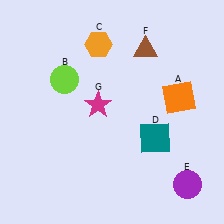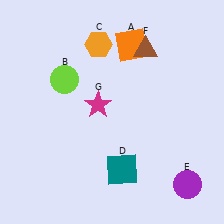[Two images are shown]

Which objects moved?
The objects that moved are: the orange square (A), the teal square (D).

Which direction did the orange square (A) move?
The orange square (A) moved up.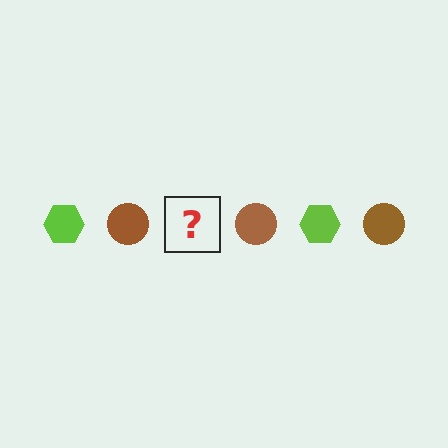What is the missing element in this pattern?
The missing element is a lime hexagon.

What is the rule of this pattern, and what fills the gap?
The rule is that the pattern alternates between lime hexagon and brown circle. The gap should be filled with a lime hexagon.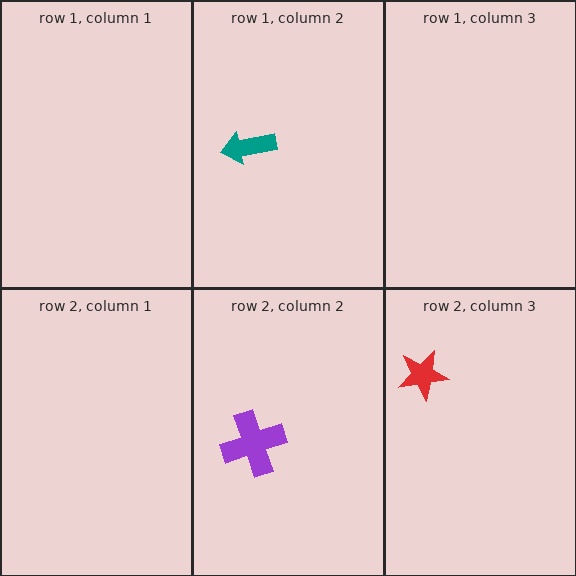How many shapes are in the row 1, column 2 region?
1.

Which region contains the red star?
The row 2, column 3 region.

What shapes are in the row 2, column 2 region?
The purple cross.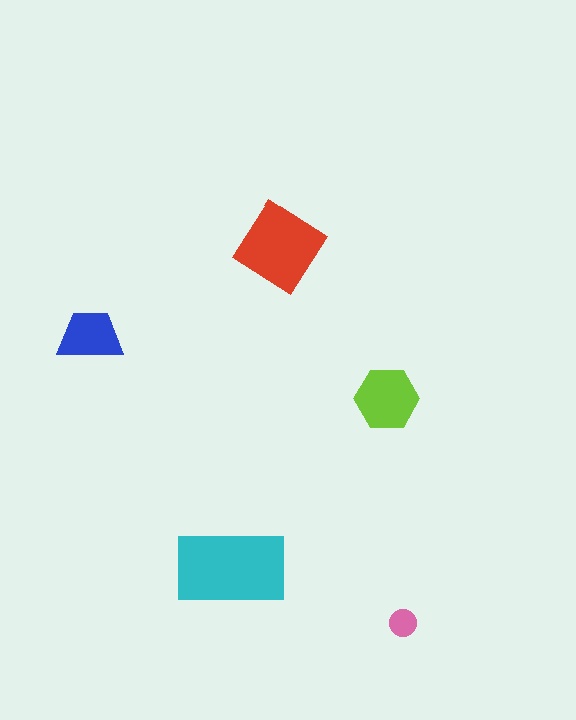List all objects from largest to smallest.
The cyan rectangle, the red diamond, the lime hexagon, the blue trapezoid, the pink circle.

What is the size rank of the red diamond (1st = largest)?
2nd.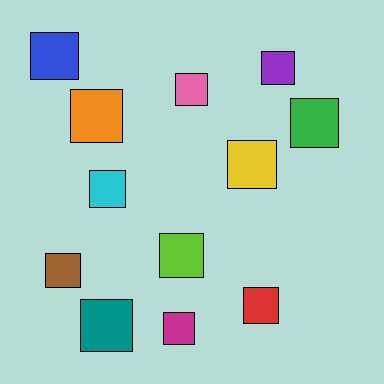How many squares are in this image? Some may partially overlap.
There are 12 squares.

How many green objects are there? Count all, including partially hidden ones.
There is 1 green object.